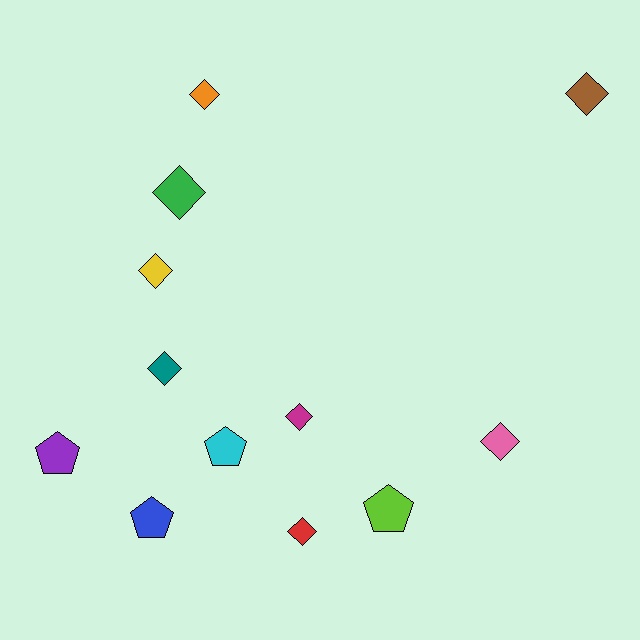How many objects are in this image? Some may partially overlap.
There are 12 objects.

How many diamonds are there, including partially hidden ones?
There are 8 diamonds.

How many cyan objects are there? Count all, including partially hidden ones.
There is 1 cyan object.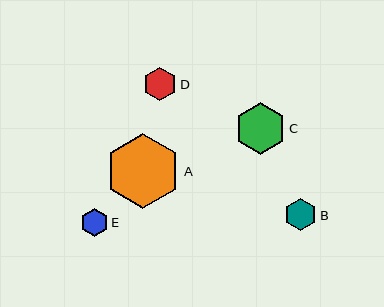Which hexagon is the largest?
Hexagon A is the largest with a size of approximately 75 pixels.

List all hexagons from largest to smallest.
From largest to smallest: A, C, D, B, E.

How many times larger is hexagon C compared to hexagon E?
Hexagon C is approximately 1.8 times the size of hexagon E.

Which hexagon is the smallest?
Hexagon E is the smallest with a size of approximately 28 pixels.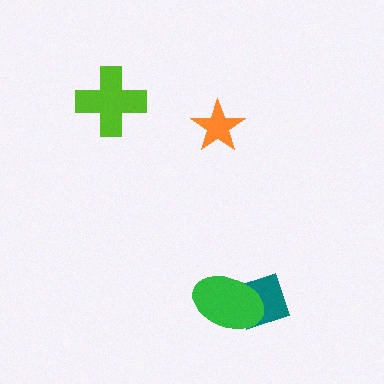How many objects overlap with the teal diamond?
1 object overlaps with the teal diamond.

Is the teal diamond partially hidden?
Yes, it is partially covered by another shape.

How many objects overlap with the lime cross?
0 objects overlap with the lime cross.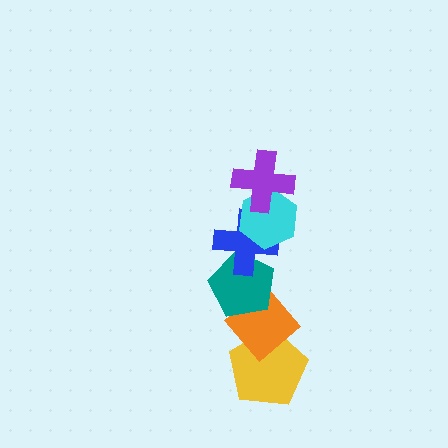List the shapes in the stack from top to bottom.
From top to bottom: the purple cross, the cyan hexagon, the blue cross, the teal pentagon, the orange diamond, the yellow pentagon.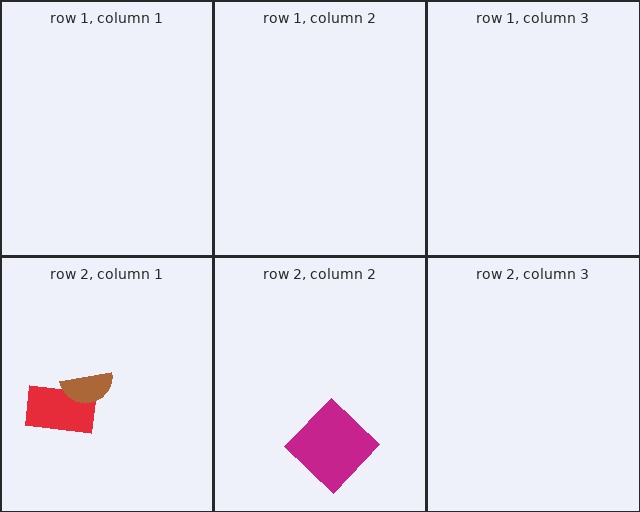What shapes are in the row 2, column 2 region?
The magenta diamond.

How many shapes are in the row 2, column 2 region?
1.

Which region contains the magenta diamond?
The row 2, column 2 region.